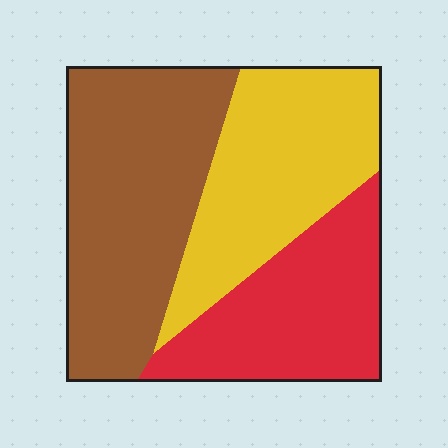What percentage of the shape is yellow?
Yellow covers 32% of the shape.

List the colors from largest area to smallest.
From largest to smallest: brown, yellow, red.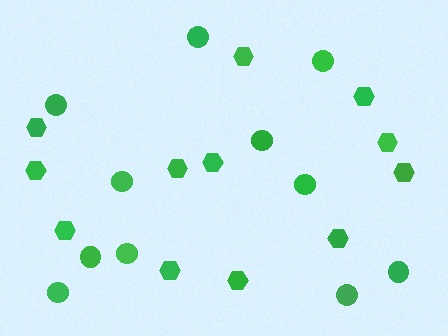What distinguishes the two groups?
There are 2 groups: one group of hexagons (12) and one group of circles (11).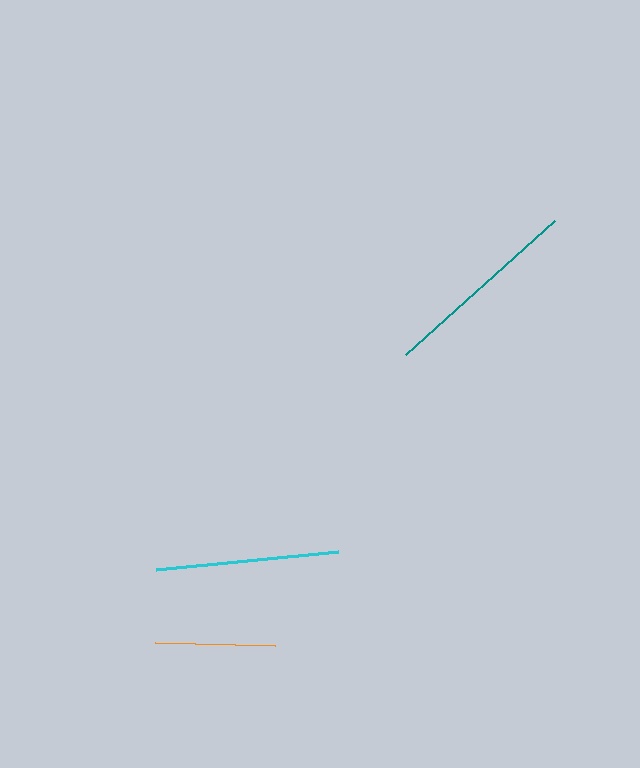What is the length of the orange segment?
The orange segment is approximately 121 pixels long.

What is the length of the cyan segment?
The cyan segment is approximately 183 pixels long.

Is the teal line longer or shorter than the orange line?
The teal line is longer than the orange line.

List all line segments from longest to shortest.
From longest to shortest: teal, cyan, orange.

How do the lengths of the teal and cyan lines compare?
The teal and cyan lines are approximately the same length.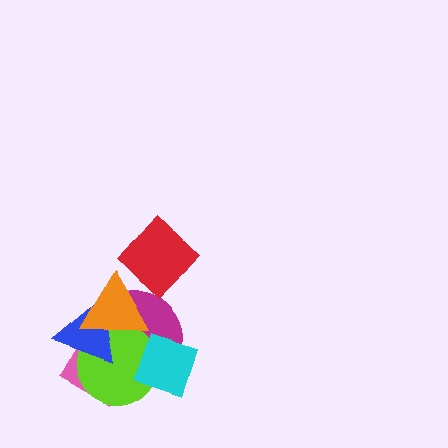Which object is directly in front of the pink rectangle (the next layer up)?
The magenta circle is directly in front of the pink rectangle.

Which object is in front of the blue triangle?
The orange triangle is in front of the blue triangle.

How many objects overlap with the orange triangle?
4 objects overlap with the orange triangle.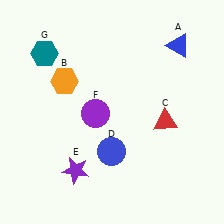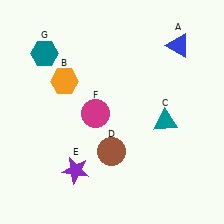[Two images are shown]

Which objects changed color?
C changed from red to teal. D changed from blue to brown. F changed from purple to magenta.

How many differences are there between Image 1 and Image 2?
There are 3 differences between the two images.